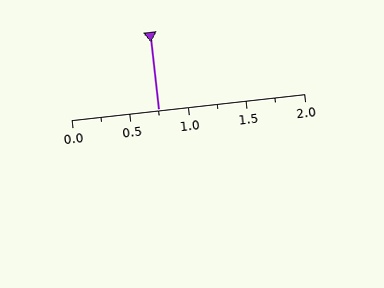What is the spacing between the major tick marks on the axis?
The major ticks are spaced 0.5 apart.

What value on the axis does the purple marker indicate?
The marker indicates approximately 0.75.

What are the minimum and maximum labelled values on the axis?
The axis runs from 0.0 to 2.0.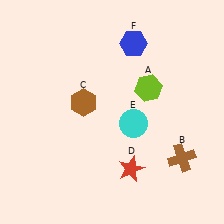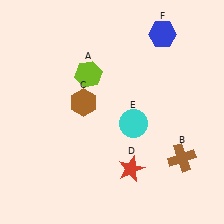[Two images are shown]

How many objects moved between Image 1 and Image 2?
2 objects moved between the two images.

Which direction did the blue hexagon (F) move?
The blue hexagon (F) moved right.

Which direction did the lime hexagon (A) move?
The lime hexagon (A) moved left.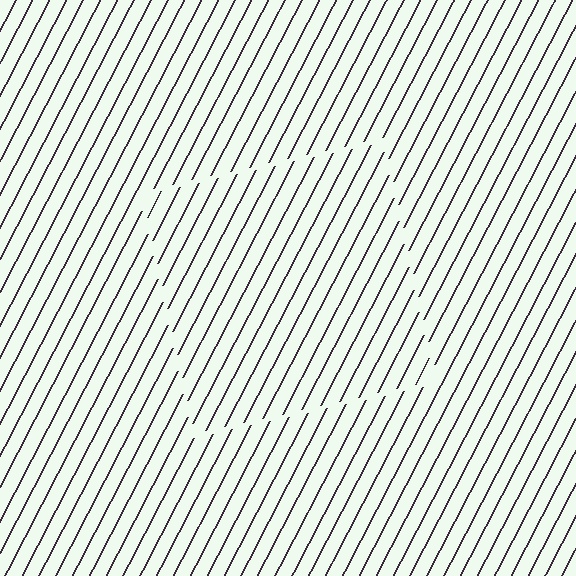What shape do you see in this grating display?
An illusory square. The interior of the shape contains the same grating, shifted by half a period — the contour is defined by the phase discontinuity where line-ends from the inner and outer gratings abut.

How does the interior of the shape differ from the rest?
The interior of the shape contains the same grating, shifted by half a period — the contour is defined by the phase discontinuity where line-ends from the inner and outer gratings abut.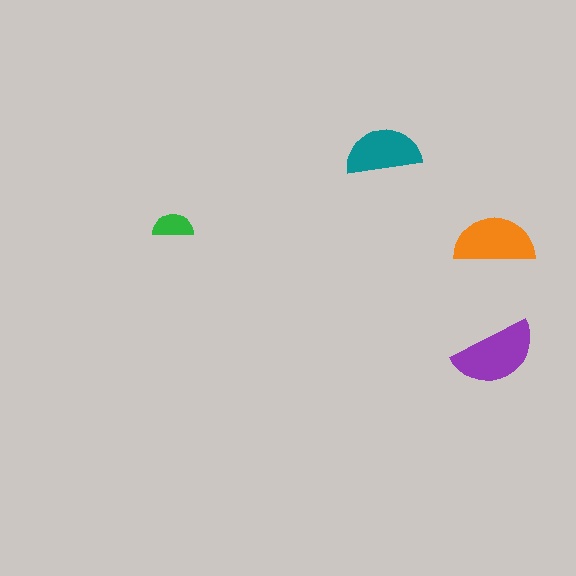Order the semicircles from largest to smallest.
the purple one, the orange one, the teal one, the green one.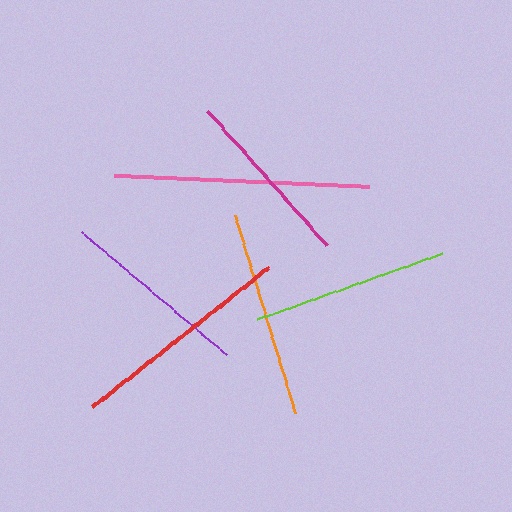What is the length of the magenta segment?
The magenta segment is approximately 180 pixels long.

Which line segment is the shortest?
The magenta line is the shortest at approximately 180 pixels.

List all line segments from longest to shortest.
From longest to shortest: pink, red, orange, lime, purple, magenta.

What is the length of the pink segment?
The pink segment is approximately 255 pixels long.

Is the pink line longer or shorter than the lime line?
The pink line is longer than the lime line.